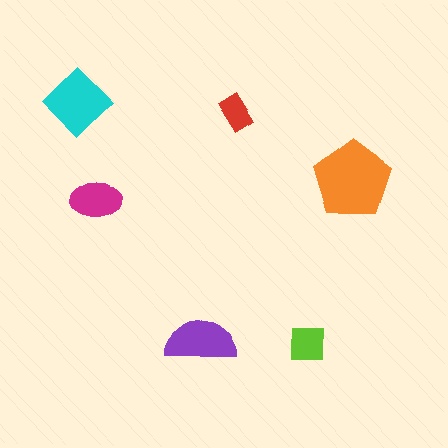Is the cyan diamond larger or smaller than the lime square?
Larger.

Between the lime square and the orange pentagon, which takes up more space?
The orange pentagon.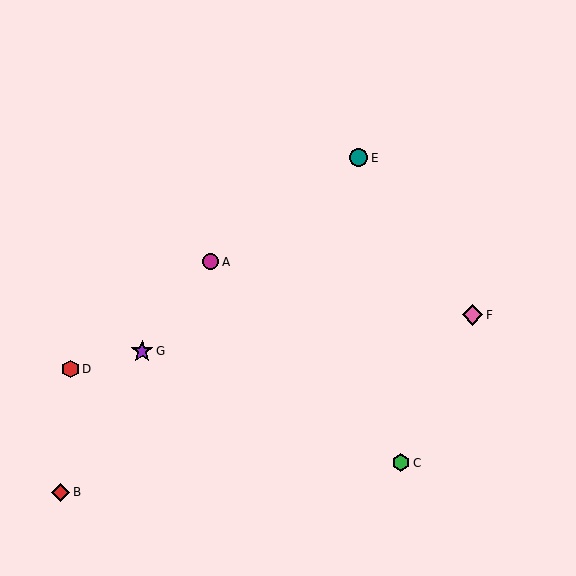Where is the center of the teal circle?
The center of the teal circle is at (359, 158).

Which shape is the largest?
The purple star (labeled G) is the largest.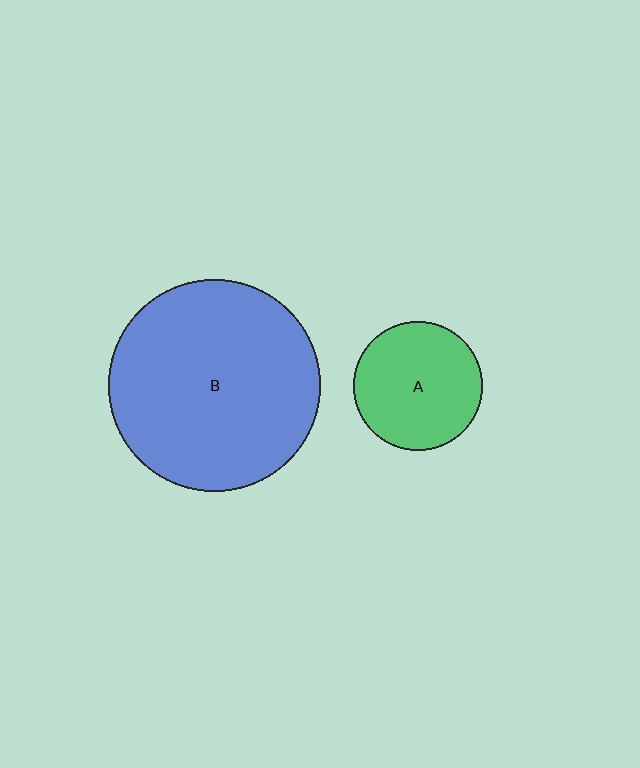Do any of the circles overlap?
No, none of the circles overlap.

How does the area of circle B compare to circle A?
Approximately 2.7 times.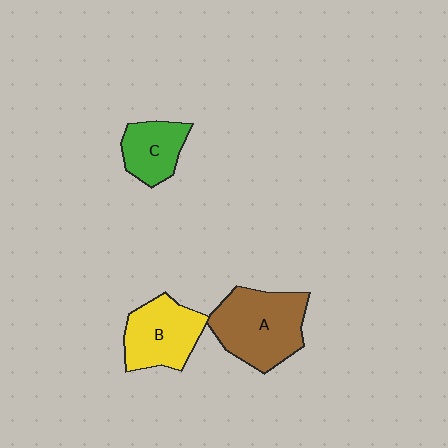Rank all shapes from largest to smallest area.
From largest to smallest: A (brown), B (yellow), C (green).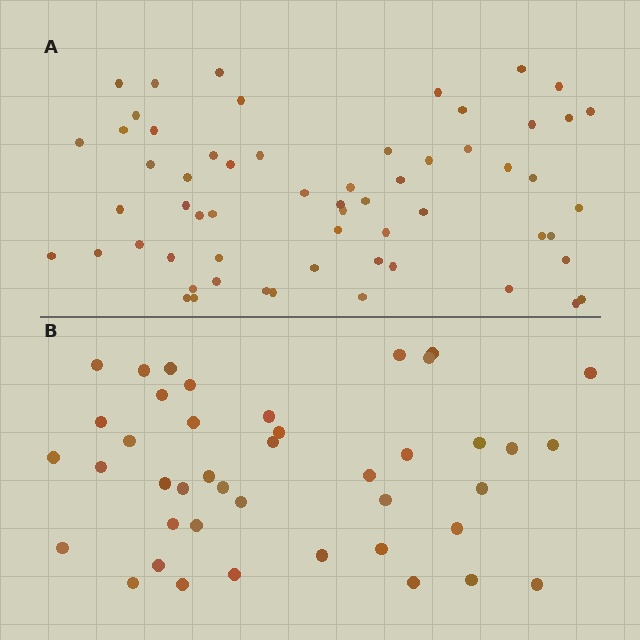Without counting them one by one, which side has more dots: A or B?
Region A (the top region) has more dots.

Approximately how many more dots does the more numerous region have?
Region A has approximately 20 more dots than region B.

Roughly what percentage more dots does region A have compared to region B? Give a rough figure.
About 45% more.